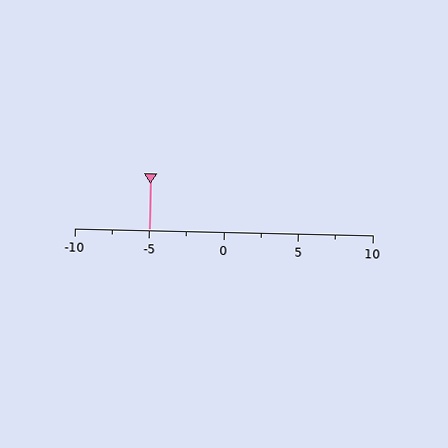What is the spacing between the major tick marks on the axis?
The major ticks are spaced 5 apart.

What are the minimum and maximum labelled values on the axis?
The axis runs from -10 to 10.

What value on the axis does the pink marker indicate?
The marker indicates approximately -5.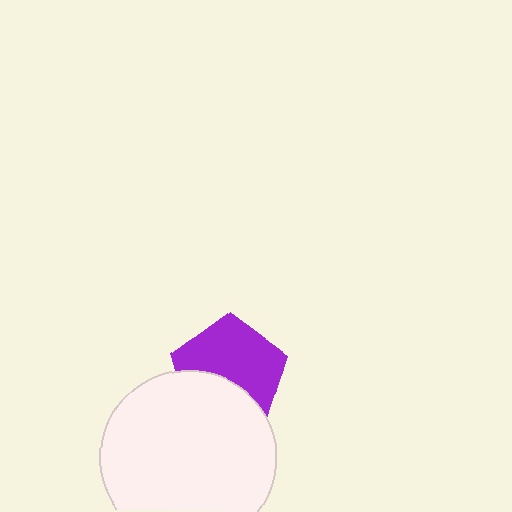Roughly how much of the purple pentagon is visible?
About half of it is visible (roughly 62%).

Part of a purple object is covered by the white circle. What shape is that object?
It is a pentagon.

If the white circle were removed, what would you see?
You would see the complete purple pentagon.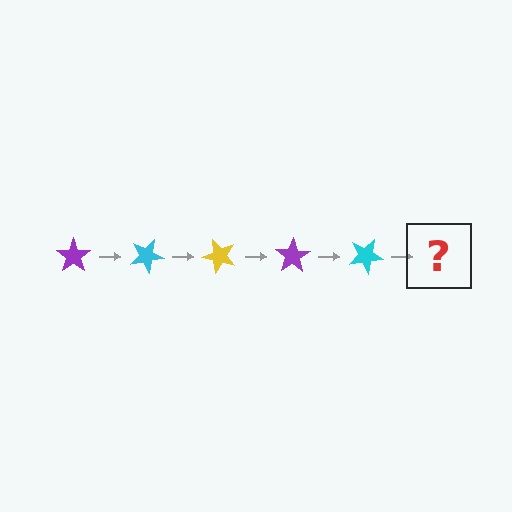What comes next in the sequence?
The next element should be a yellow star, rotated 125 degrees from the start.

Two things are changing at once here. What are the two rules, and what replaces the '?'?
The two rules are that it rotates 25 degrees each step and the color cycles through purple, cyan, and yellow. The '?' should be a yellow star, rotated 125 degrees from the start.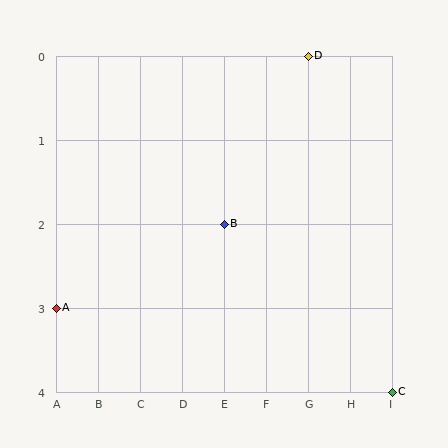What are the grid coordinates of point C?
Point C is at grid coordinates (I, 4).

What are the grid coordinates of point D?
Point D is at grid coordinates (G, 0).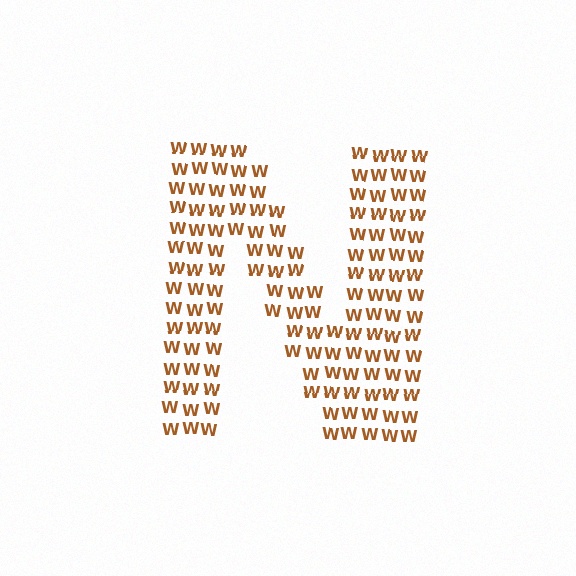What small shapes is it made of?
It is made of small letter W's.